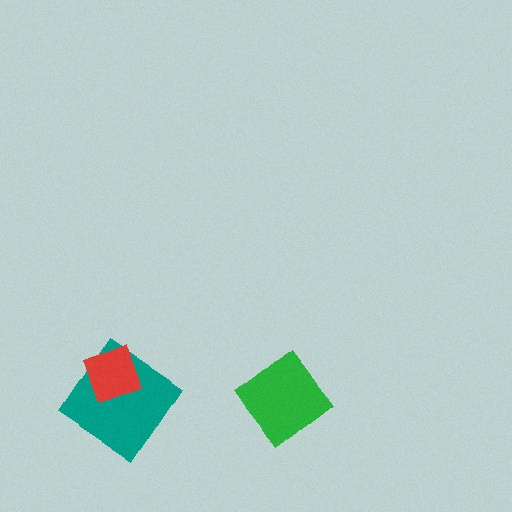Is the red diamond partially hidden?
No, no other shape covers it.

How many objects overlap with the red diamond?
1 object overlaps with the red diamond.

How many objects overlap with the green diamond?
0 objects overlap with the green diamond.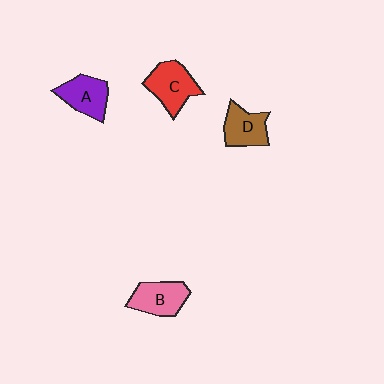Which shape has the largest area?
Shape C (red).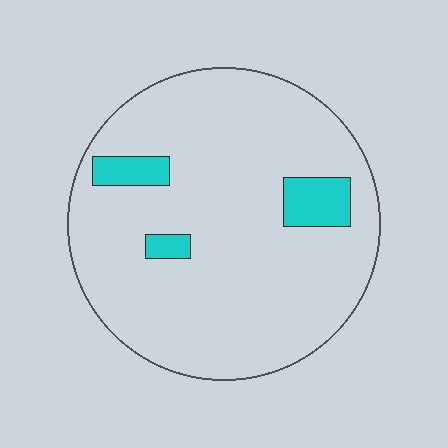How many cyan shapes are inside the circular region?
3.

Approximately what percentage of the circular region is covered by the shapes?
Approximately 10%.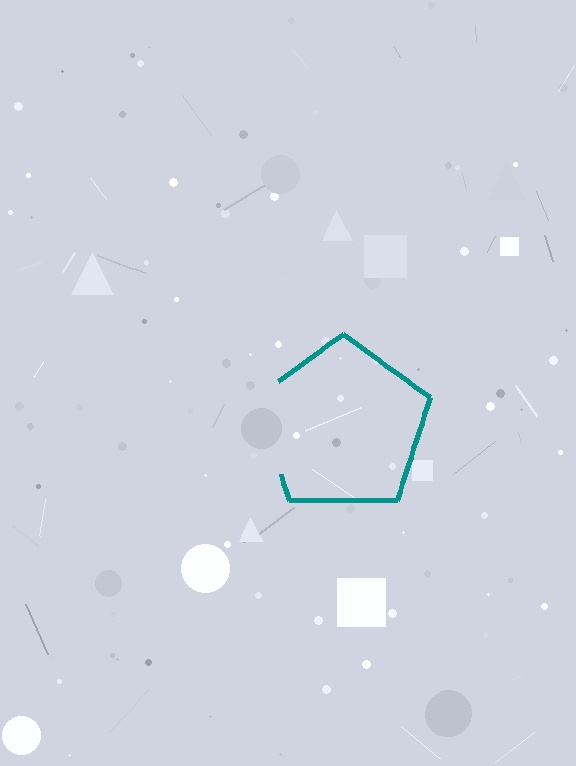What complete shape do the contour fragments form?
The contour fragments form a pentagon.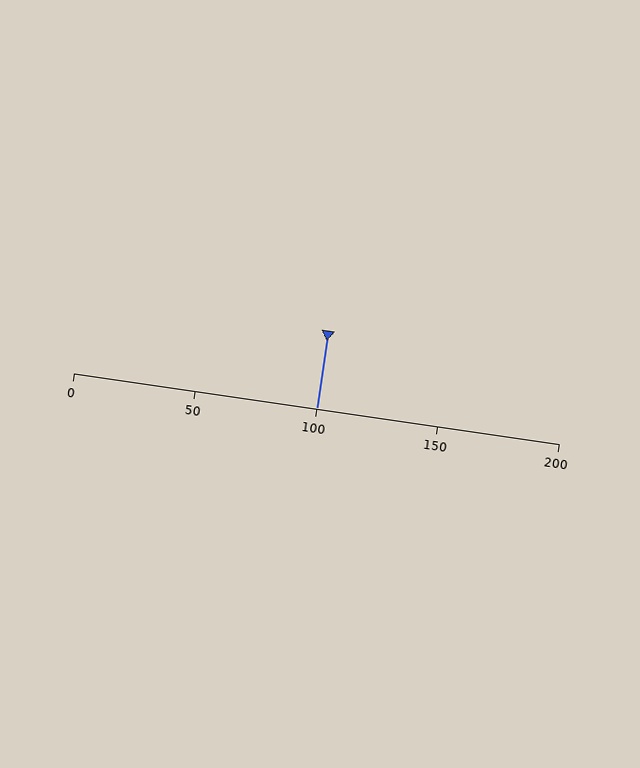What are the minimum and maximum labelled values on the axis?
The axis runs from 0 to 200.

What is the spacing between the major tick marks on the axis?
The major ticks are spaced 50 apart.